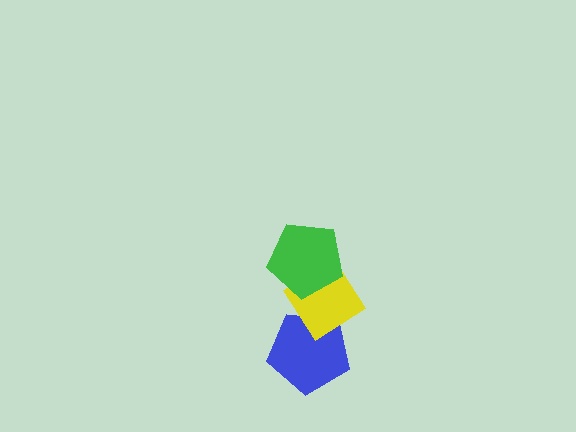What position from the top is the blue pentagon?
The blue pentagon is 3rd from the top.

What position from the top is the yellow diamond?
The yellow diamond is 2nd from the top.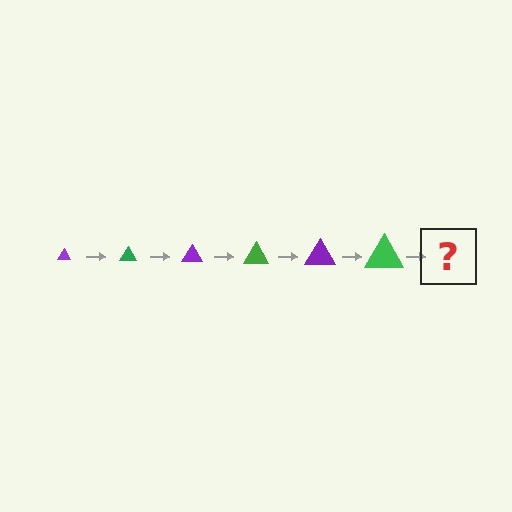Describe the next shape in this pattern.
It should be a purple triangle, larger than the previous one.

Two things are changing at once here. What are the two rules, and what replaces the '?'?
The two rules are that the triangle grows larger each step and the color cycles through purple and green. The '?' should be a purple triangle, larger than the previous one.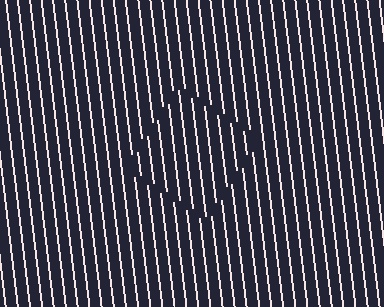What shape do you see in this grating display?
An illusory square. The interior of the shape contains the same grating, shifted by half a period — the contour is defined by the phase discontinuity where line-ends from the inner and outer gratings abut.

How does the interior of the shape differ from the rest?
The interior of the shape contains the same grating, shifted by half a period — the contour is defined by the phase discontinuity where line-ends from the inner and outer gratings abut.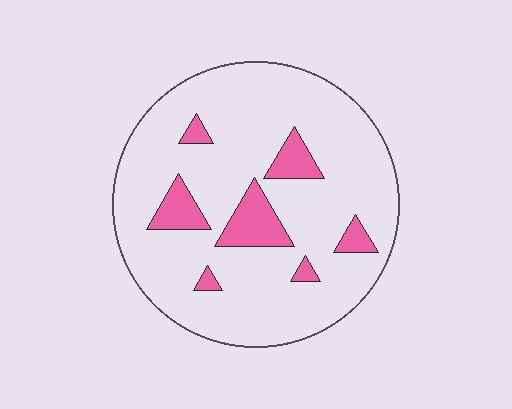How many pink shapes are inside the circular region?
7.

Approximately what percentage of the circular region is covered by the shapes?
Approximately 15%.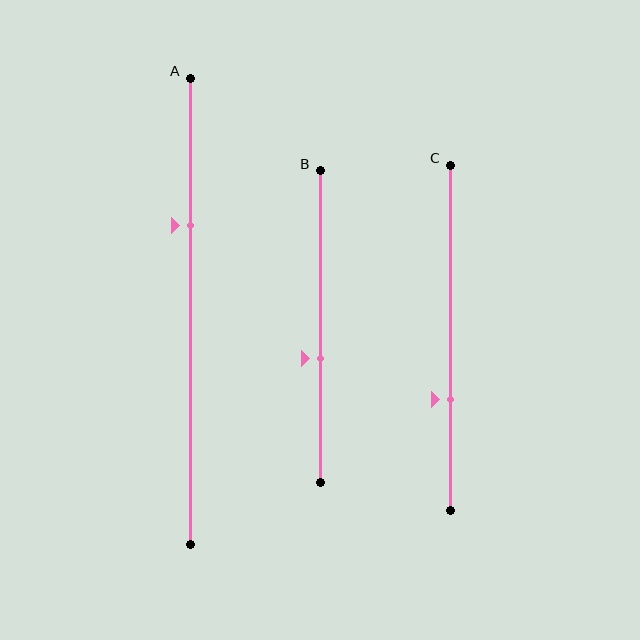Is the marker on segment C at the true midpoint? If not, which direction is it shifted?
No, the marker on segment C is shifted downward by about 18% of the segment length.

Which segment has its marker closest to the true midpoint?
Segment B has its marker closest to the true midpoint.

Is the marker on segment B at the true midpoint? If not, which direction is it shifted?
No, the marker on segment B is shifted downward by about 10% of the segment length.